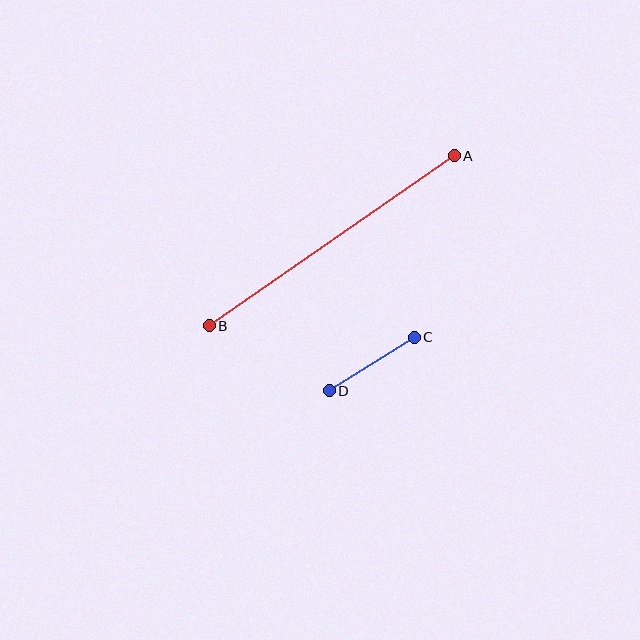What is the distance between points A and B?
The distance is approximately 298 pixels.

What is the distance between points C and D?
The distance is approximately 100 pixels.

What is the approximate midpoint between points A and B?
The midpoint is at approximately (332, 241) pixels.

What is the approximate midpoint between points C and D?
The midpoint is at approximately (372, 364) pixels.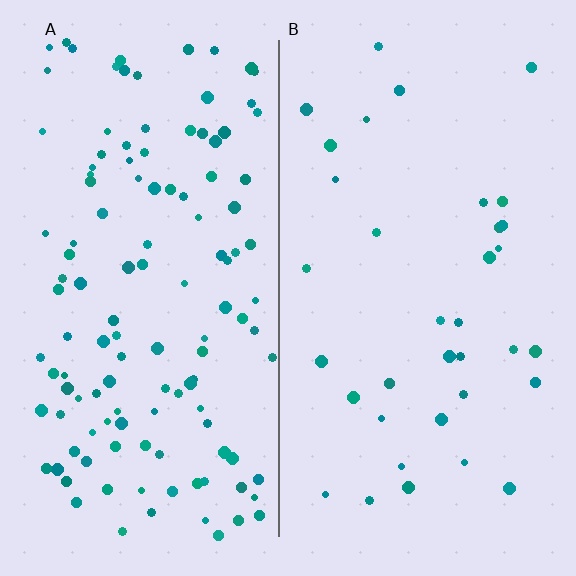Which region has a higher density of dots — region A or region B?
A (the left).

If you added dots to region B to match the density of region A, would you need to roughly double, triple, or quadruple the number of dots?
Approximately quadruple.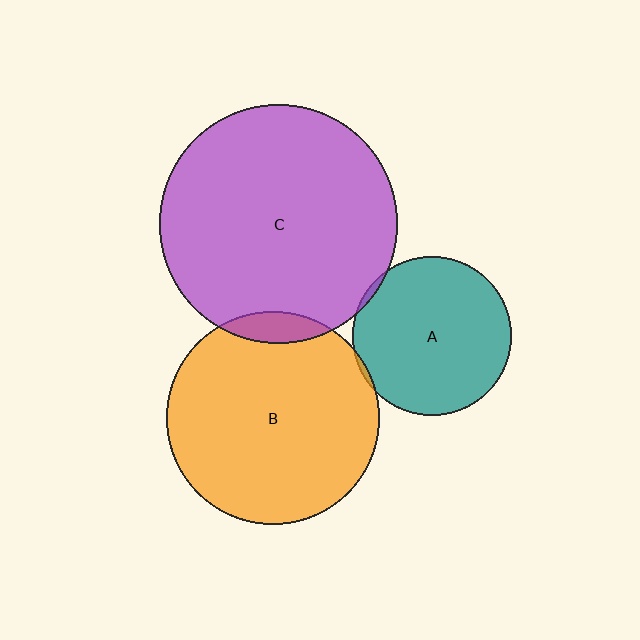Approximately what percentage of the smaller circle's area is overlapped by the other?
Approximately 5%.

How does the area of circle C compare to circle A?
Approximately 2.2 times.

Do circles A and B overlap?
Yes.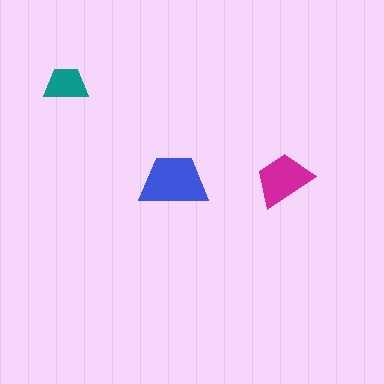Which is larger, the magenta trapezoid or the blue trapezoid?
The blue one.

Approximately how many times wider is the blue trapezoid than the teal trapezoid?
About 1.5 times wider.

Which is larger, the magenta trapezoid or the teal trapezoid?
The magenta one.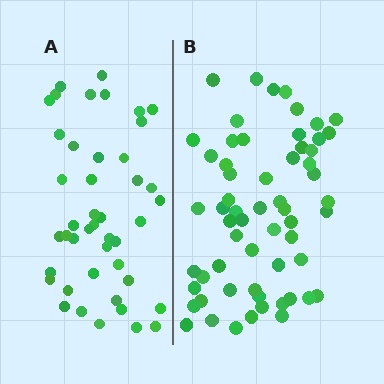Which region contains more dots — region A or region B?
Region B (the right region) has more dots.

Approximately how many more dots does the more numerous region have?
Region B has approximately 15 more dots than region A.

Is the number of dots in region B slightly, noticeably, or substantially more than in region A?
Region B has noticeably more, but not dramatically so. The ratio is roughly 1.4 to 1.